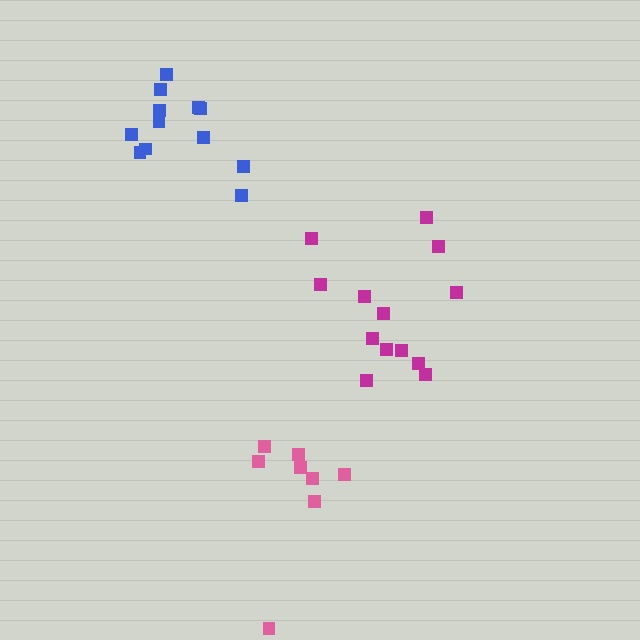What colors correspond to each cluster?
The clusters are colored: magenta, pink, blue.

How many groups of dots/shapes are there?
There are 3 groups.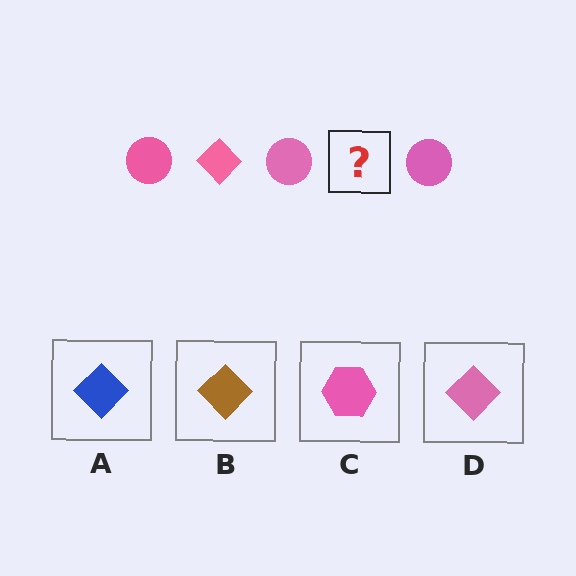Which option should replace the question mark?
Option D.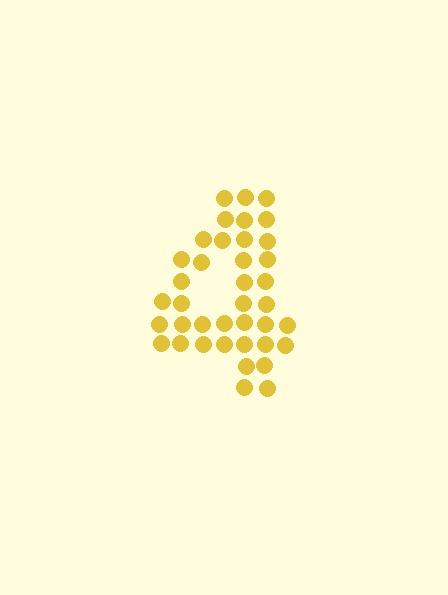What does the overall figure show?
The overall figure shows the digit 4.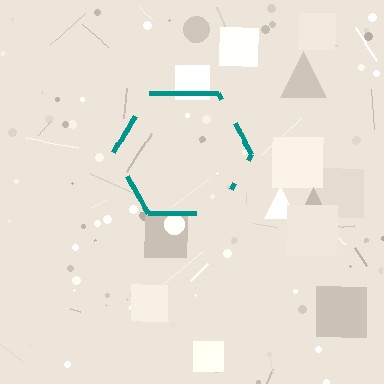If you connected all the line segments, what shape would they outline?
They would outline a hexagon.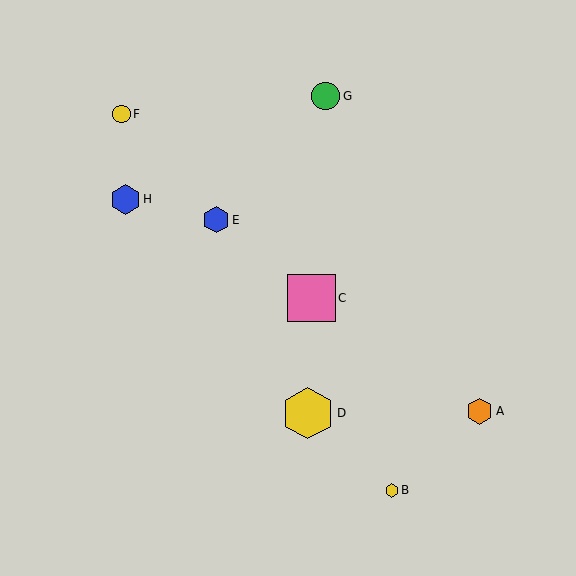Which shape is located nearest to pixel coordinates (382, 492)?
The yellow hexagon (labeled B) at (392, 491) is nearest to that location.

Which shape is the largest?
The yellow hexagon (labeled D) is the largest.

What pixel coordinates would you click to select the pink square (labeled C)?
Click at (312, 298) to select the pink square C.